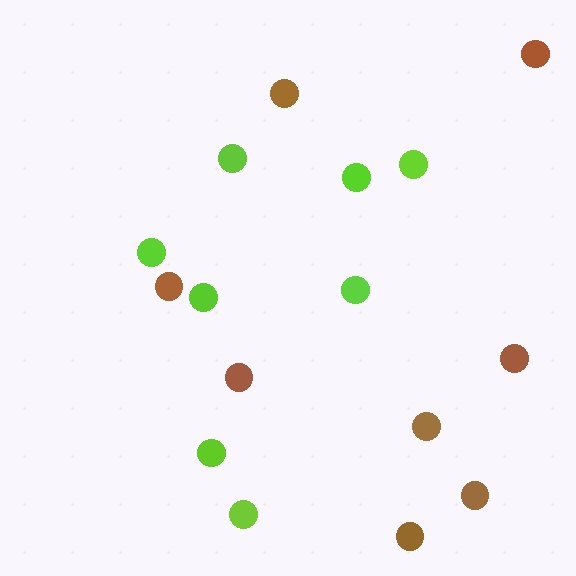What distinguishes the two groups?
There are 2 groups: one group of lime circles (8) and one group of brown circles (8).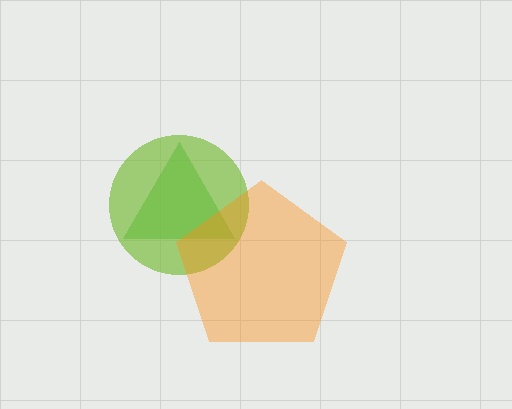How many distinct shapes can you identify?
There are 3 distinct shapes: a green triangle, a lime circle, an orange pentagon.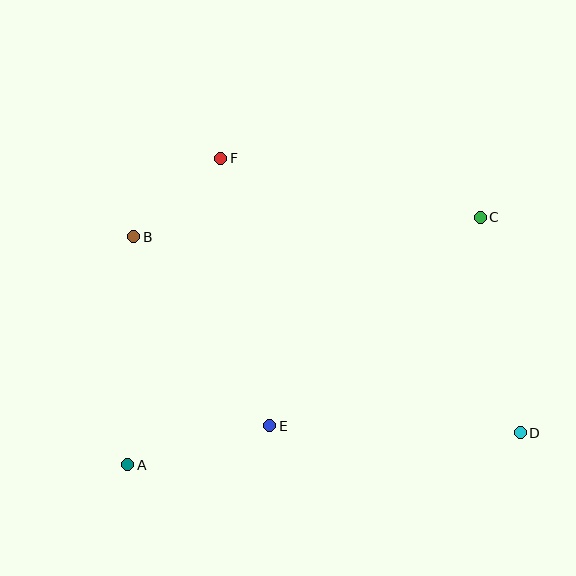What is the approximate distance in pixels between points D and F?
The distance between D and F is approximately 406 pixels.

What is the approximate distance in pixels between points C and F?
The distance between C and F is approximately 266 pixels.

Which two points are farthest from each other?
Points B and D are farthest from each other.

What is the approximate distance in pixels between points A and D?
The distance between A and D is approximately 394 pixels.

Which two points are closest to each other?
Points B and F are closest to each other.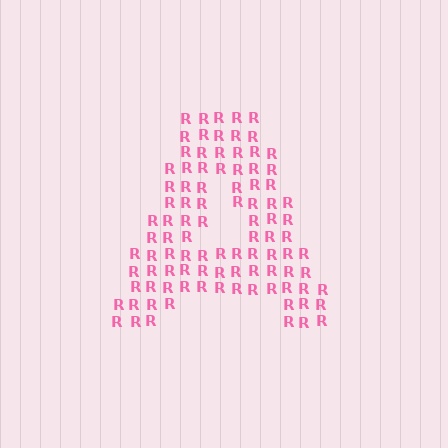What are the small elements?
The small elements are letter R's.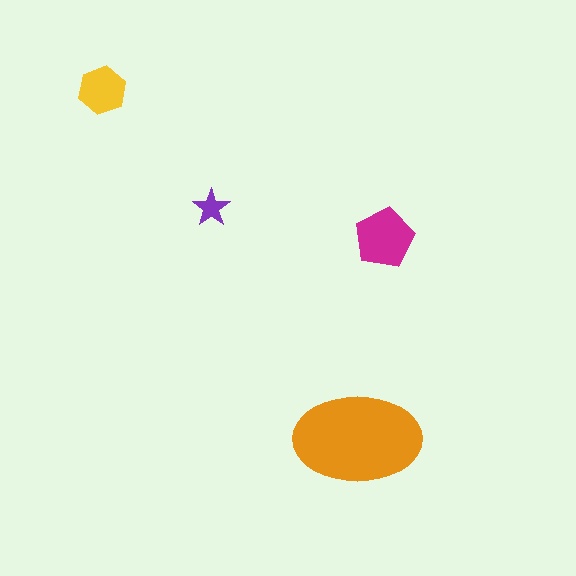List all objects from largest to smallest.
The orange ellipse, the magenta pentagon, the yellow hexagon, the purple star.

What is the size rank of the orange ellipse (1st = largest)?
1st.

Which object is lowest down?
The orange ellipse is bottommost.